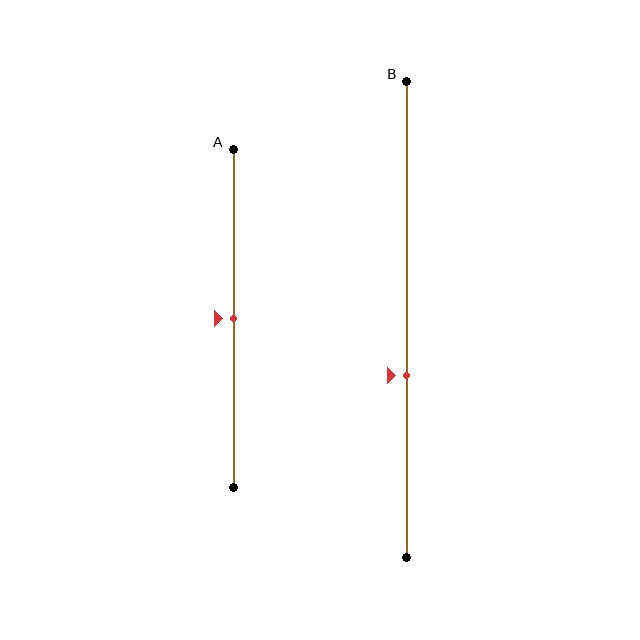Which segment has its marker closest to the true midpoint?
Segment A has its marker closest to the true midpoint.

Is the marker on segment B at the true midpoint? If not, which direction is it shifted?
No, the marker on segment B is shifted downward by about 12% of the segment length.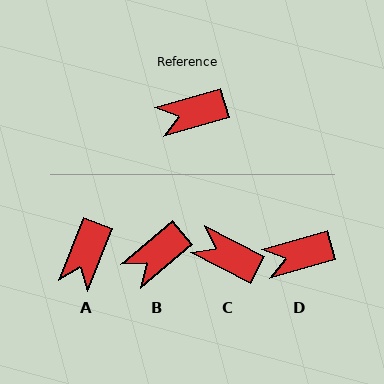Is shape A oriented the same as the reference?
No, it is off by about 52 degrees.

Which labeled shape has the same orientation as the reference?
D.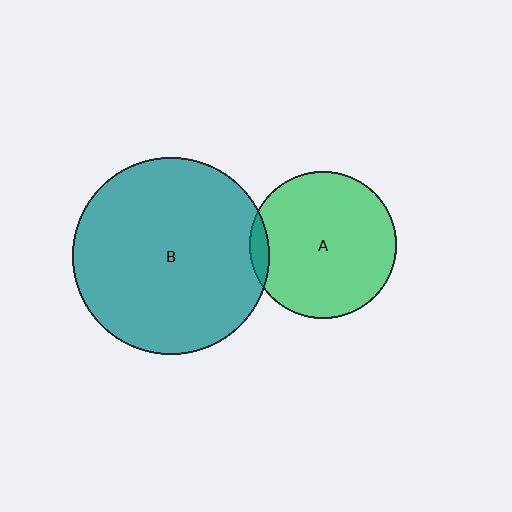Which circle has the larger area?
Circle B (teal).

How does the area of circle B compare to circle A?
Approximately 1.8 times.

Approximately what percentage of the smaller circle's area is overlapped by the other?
Approximately 5%.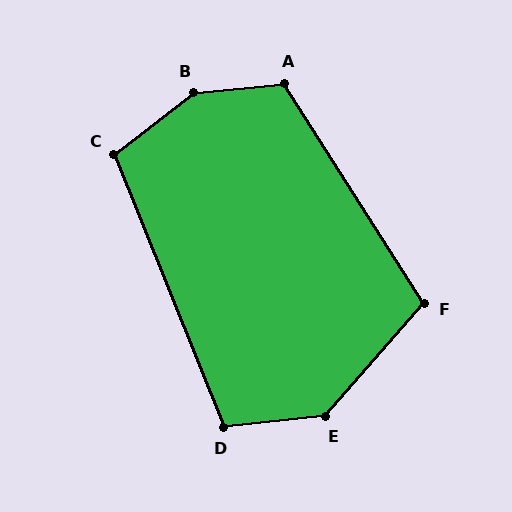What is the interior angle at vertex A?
Approximately 117 degrees (obtuse).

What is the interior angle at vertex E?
Approximately 138 degrees (obtuse).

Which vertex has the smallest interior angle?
D, at approximately 106 degrees.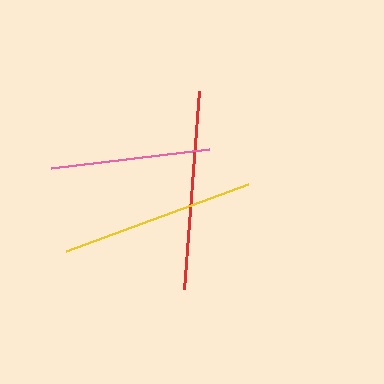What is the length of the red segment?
The red segment is approximately 199 pixels long.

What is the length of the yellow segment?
The yellow segment is approximately 194 pixels long.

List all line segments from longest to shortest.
From longest to shortest: red, yellow, pink.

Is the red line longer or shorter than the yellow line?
The red line is longer than the yellow line.